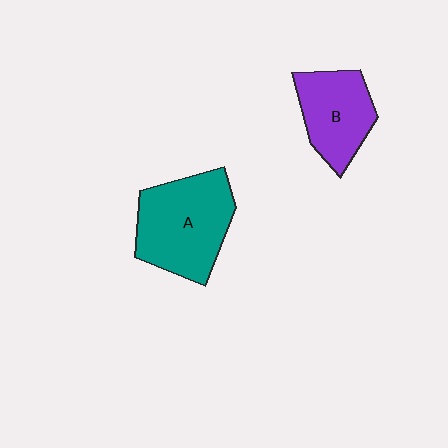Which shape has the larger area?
Shape A (teal).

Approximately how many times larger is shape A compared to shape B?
Approximately 1.4 times.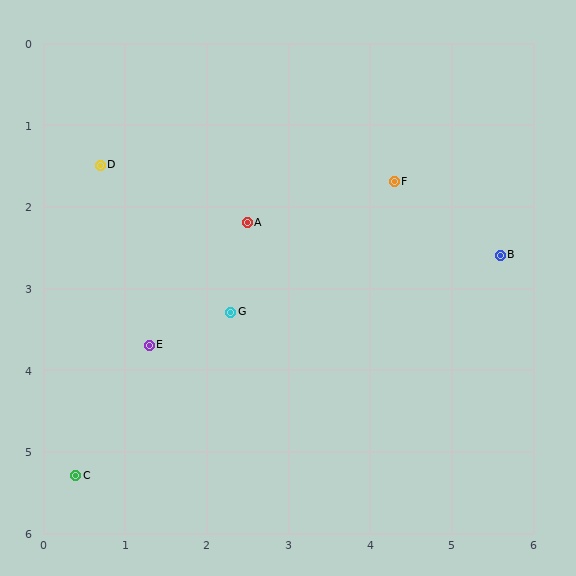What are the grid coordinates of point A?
Point A is at approximately (2.5, 2.2).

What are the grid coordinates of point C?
Point C is at approximately (0.4, 5.3).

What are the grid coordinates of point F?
Point F is at approximately (4.3, 1.7).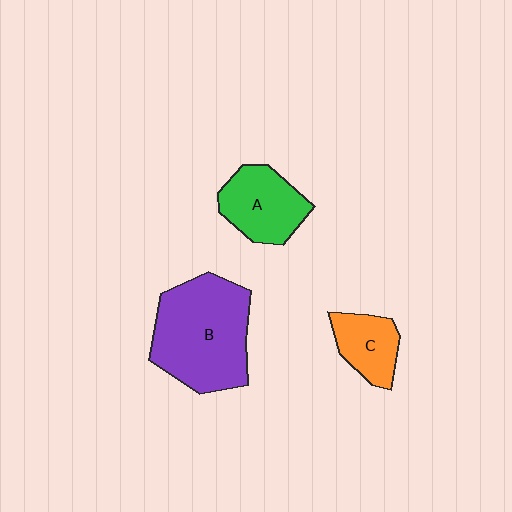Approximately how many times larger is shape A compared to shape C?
Approximately 1.4 times.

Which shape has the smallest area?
Shape C (orange).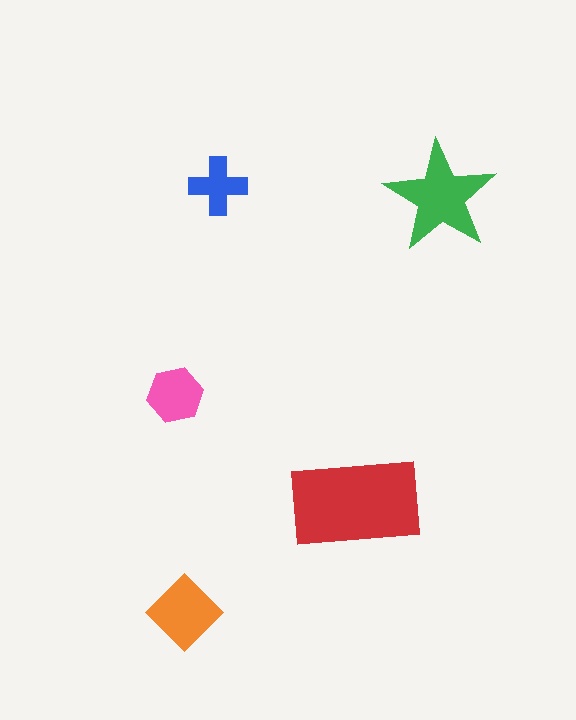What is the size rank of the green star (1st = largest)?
2nd.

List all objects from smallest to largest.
The blue cross, the pink hexagon, the orange diamond, the green star, the red rectangle.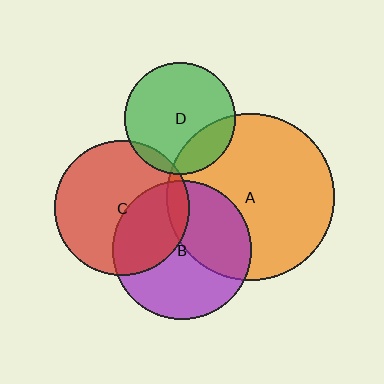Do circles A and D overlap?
Yes.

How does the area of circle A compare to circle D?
Approximately 2.3 times.